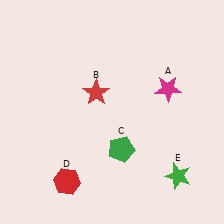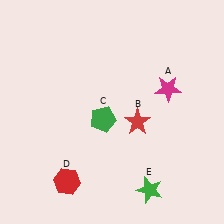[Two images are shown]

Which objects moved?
The objects that moved are: the red star (B), the green pentagon (C), the green star (E).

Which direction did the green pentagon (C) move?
The green pentagon (C) moved up.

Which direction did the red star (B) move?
The red star (B) moved right.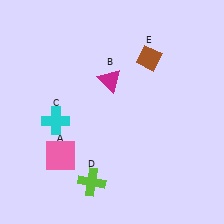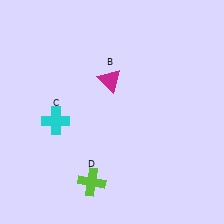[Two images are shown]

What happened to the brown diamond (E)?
The brown diamond (E) was removed in Image 2. It was in the top-right area of Image 1.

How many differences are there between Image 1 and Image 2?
There are 2 differences between the two images.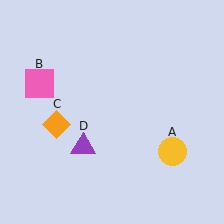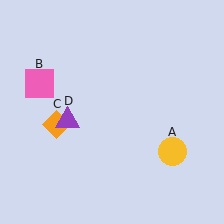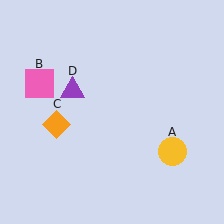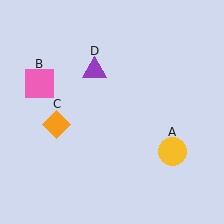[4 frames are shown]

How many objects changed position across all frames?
1 object changed position: purple triangle (object D).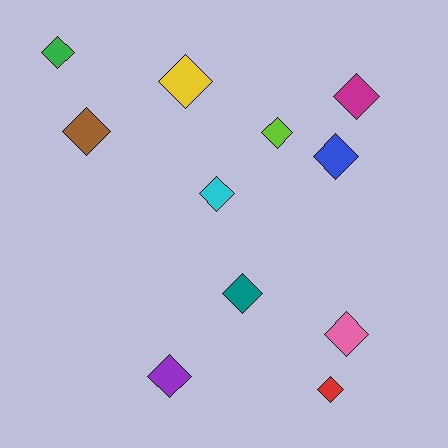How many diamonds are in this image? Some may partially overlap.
There are 11 diamonds.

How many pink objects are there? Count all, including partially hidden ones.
There is 1 pink object.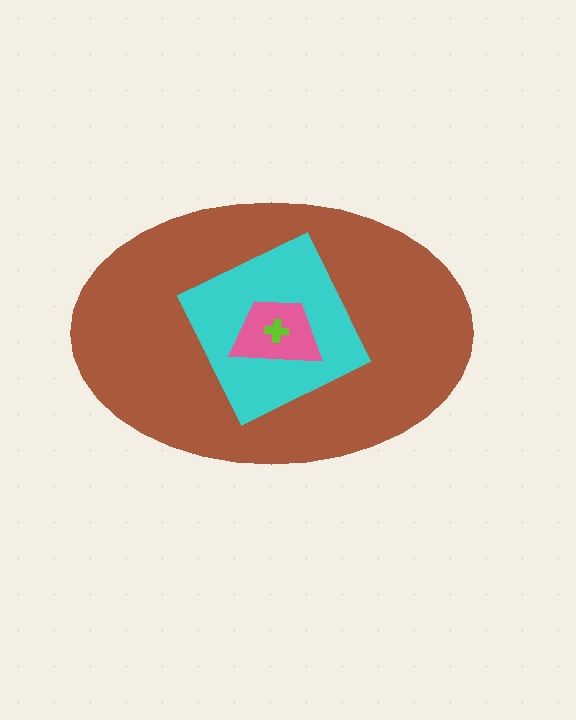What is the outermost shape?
The brown ellipse.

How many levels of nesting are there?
4.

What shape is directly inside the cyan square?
The pink trapezoid.